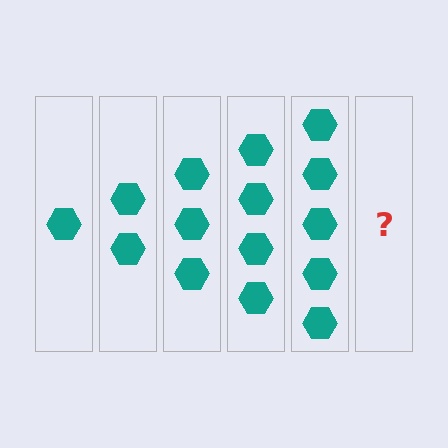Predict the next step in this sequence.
The next step is 6 hexagons.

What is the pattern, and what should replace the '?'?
The pattern is that each step adds one more hexagon. The '?' should be 6 hexagons.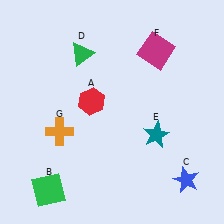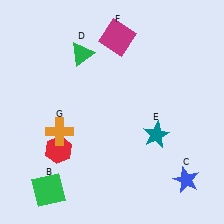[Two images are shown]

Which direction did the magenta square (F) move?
The magenta square (F) moved left.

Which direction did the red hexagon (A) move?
The red hexagon (A) moved down.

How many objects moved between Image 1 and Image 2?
2 objects moved between the two images.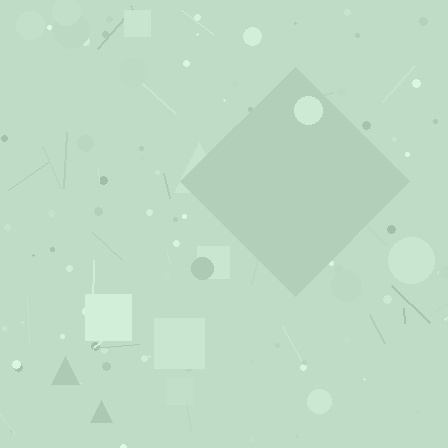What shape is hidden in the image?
A diamond is hidden in the image.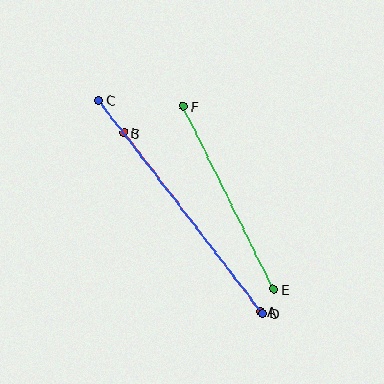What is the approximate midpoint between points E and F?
The midpoint is at approximately (228, 198) pixels.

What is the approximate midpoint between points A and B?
The midpoint is at approximately (192, 222) pixels.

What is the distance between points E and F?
The distance is approximately 204 pixels.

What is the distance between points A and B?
The distance is approximately 225 pixels.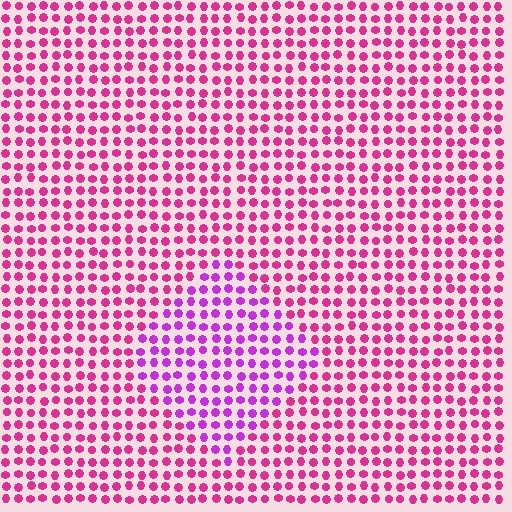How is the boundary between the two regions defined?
The boundary is defined purely by a slight shift in hue (about 32 degrees). Spacing, size, and orientation are identical on both sides.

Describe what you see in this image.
The image is filled with small magenta elements in a uniform arrangement. A diamond-shaped region is visible where the elements are tinted to a slightly different hue, forming a subtle color boundary.